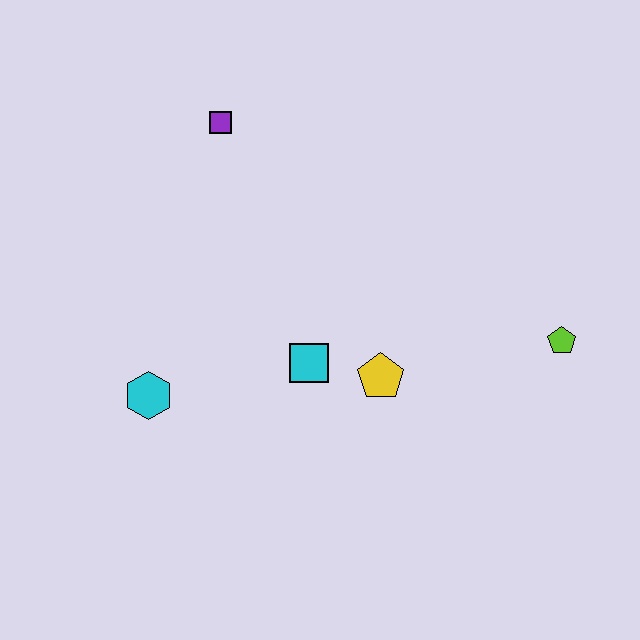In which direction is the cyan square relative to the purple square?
The cyan square is below the purple square.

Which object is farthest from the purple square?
The lime pentagon is farthest from the purple square.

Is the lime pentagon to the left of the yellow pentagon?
No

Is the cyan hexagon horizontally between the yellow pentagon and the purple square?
No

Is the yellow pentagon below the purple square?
Yes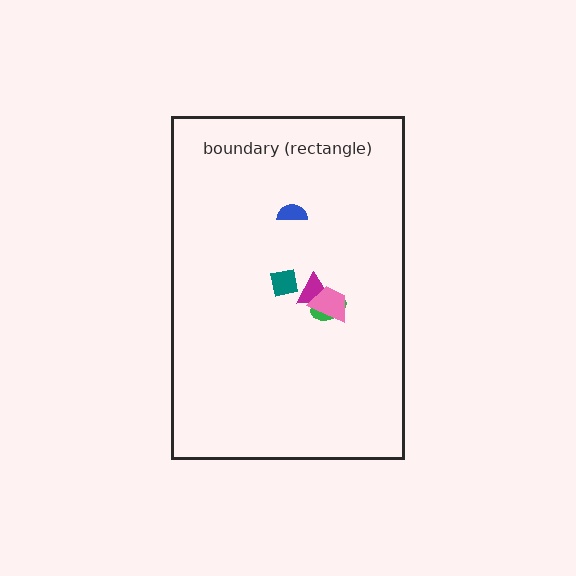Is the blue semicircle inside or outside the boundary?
Inside.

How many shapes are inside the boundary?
5 inside, 0 outside.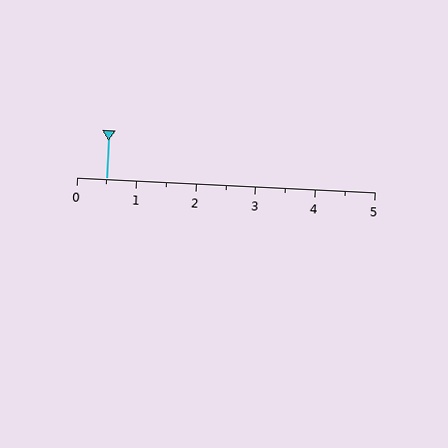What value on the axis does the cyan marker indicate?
The marker indicates approximately 0.5.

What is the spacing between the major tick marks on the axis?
The major ticks are spaced 1 apart.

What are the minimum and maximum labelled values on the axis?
The axis runs from 0 to 5.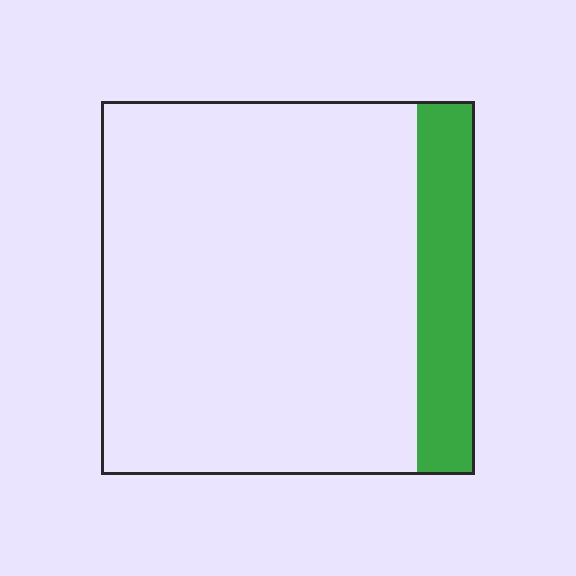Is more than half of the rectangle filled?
No.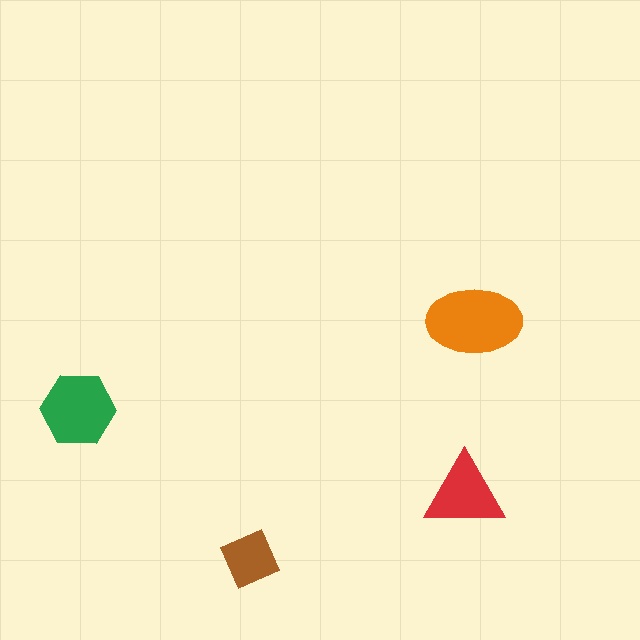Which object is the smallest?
The brown square.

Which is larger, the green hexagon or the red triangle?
The green hexagon.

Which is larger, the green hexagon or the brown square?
The green hexagon.